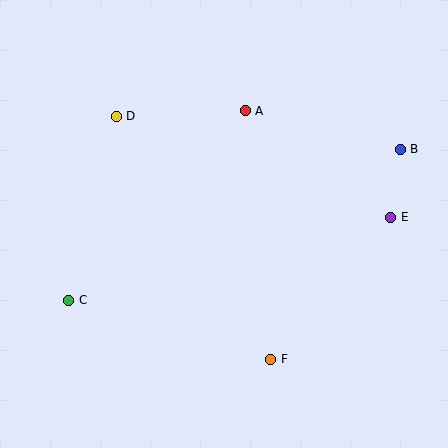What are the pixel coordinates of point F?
Point F is at (271, 359).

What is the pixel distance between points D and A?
The distance between D and A is 129 pixels.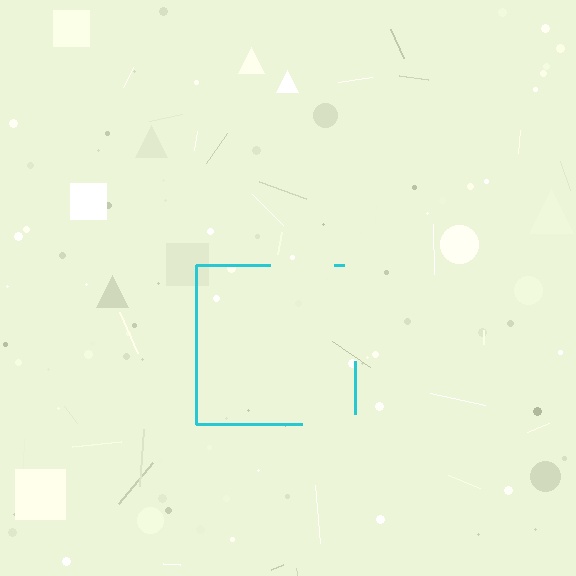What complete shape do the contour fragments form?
The contour fragments form a square.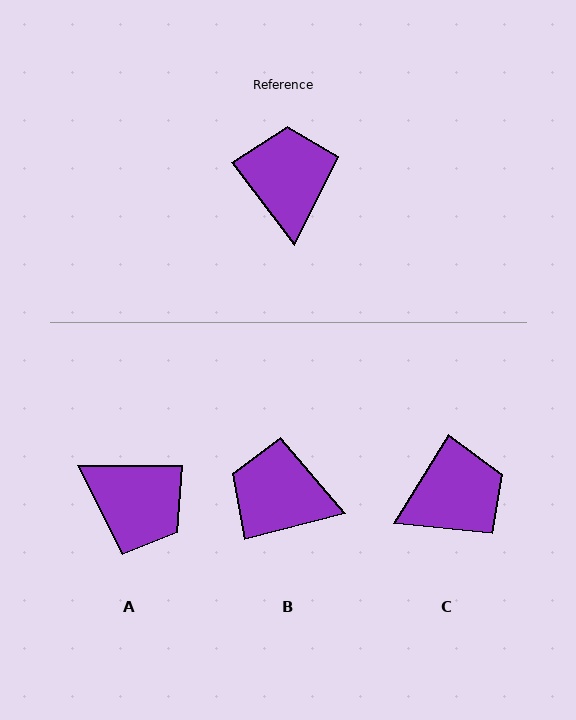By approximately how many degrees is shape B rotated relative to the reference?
Approximately 67 degrees counter-clockwise.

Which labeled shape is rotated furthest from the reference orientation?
A, about 127 degrees away.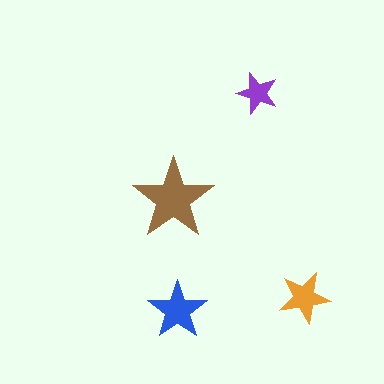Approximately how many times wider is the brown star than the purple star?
About 2 times wider.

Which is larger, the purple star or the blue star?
The blue one.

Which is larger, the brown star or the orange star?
The brown one.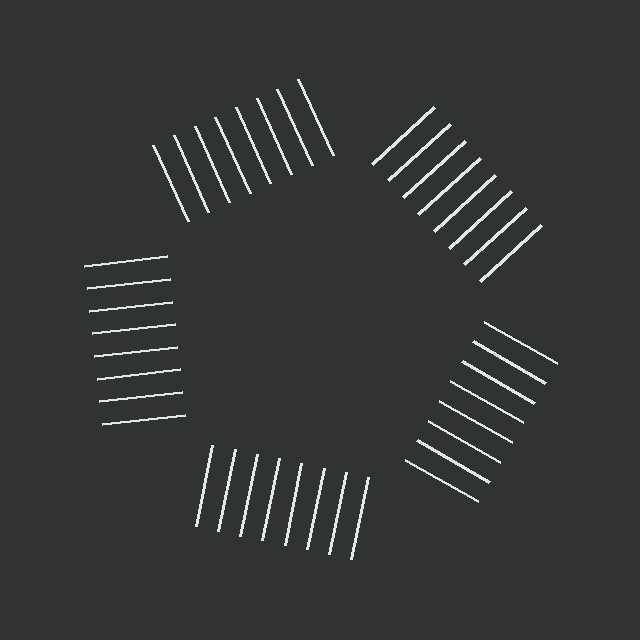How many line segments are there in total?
40 — 8 along each of the 5 edges.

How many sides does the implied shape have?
5 sides — the line-ends trace a pentagon.